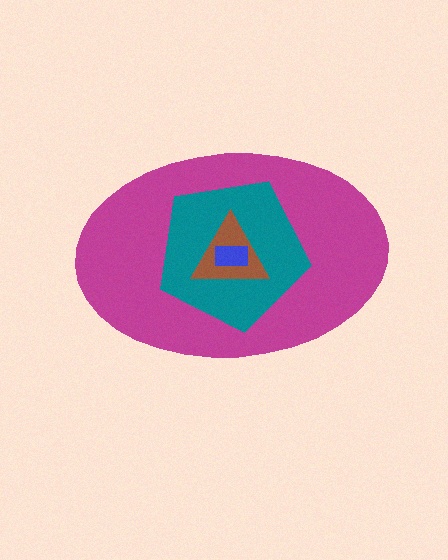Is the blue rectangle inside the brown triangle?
Yes.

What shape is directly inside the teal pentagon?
The brown triangle.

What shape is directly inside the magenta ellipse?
The teal pentagon.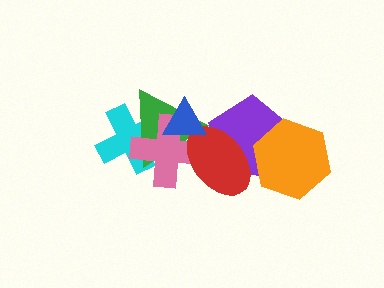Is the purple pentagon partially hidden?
Yes, it is partially covered by another shape.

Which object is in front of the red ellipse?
The blue triangle is in front of the red ellipse.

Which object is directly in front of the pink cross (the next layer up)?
The red ellipse is directly in front of the pink cross.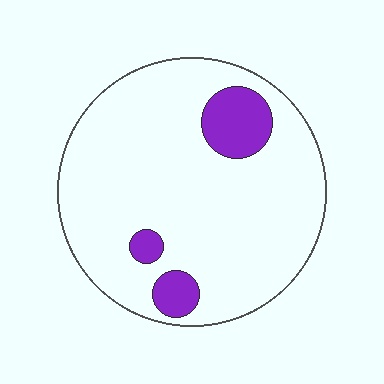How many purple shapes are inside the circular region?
3.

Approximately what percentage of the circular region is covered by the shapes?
Approximately 10%.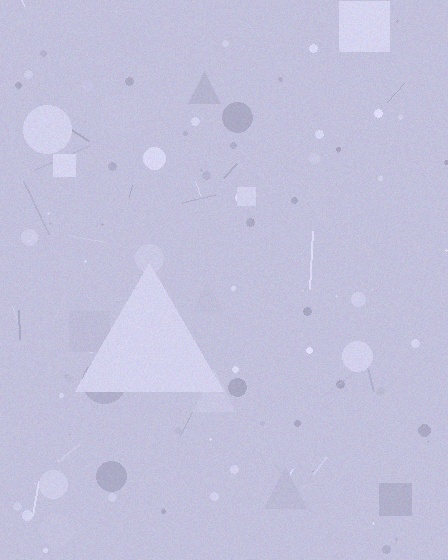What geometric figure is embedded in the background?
A triangle is embedded in the background.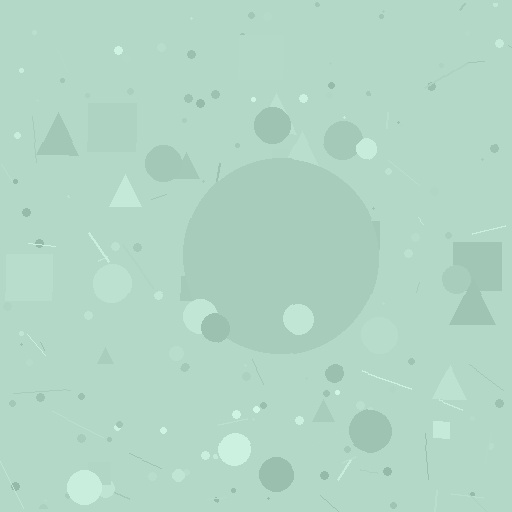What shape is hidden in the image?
A circle is hidden in the image.